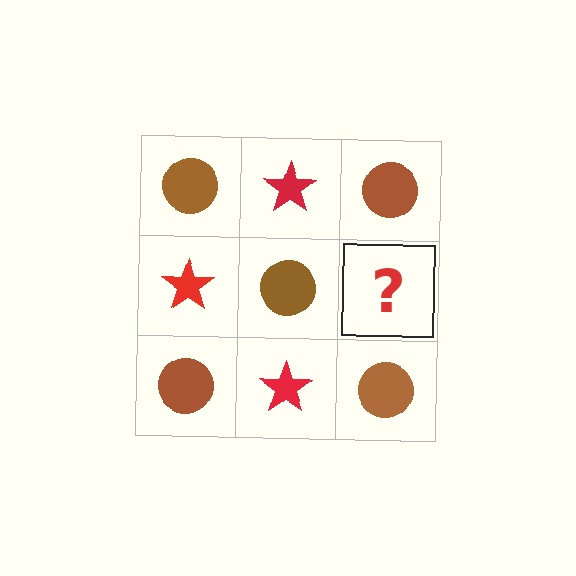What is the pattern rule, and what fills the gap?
The rule is that it alternates brown circle and red star in a checkerboard pattern. The gap should be filled with a red star.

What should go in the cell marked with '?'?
The missing cell should contain a red star.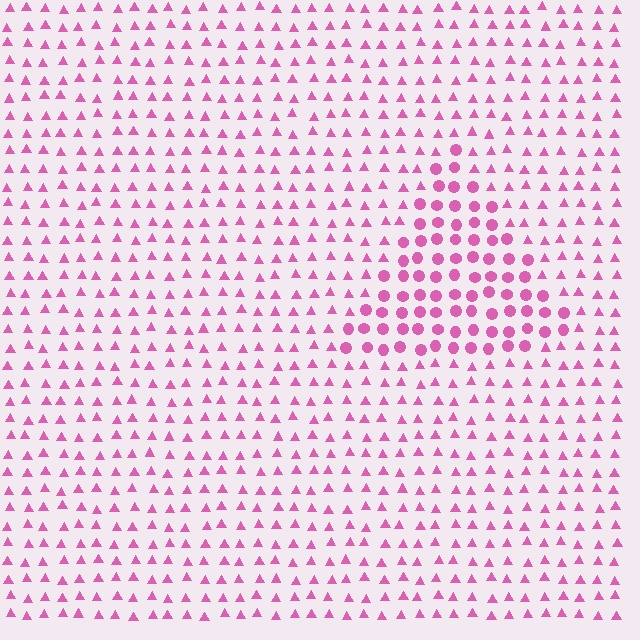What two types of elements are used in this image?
The image uses circles inside the triangle region and triangles outside it.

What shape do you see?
I see a triangle.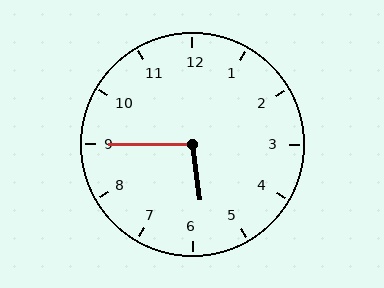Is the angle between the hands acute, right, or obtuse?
It is obtuse.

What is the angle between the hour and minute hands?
Approximately 98 degrees.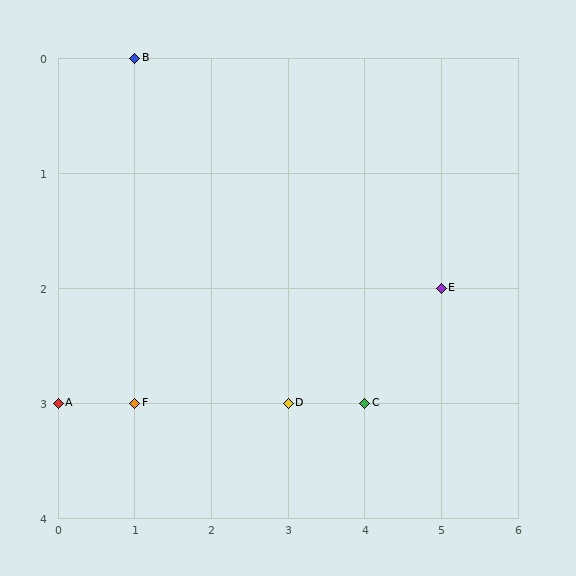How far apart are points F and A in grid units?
Points F and A are 1 column apart.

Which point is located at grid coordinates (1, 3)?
Point F is at (1, 3).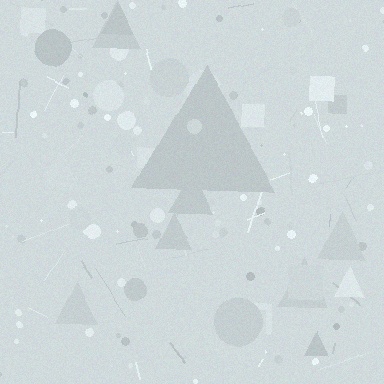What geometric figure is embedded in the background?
A triangle is embedded in the background.